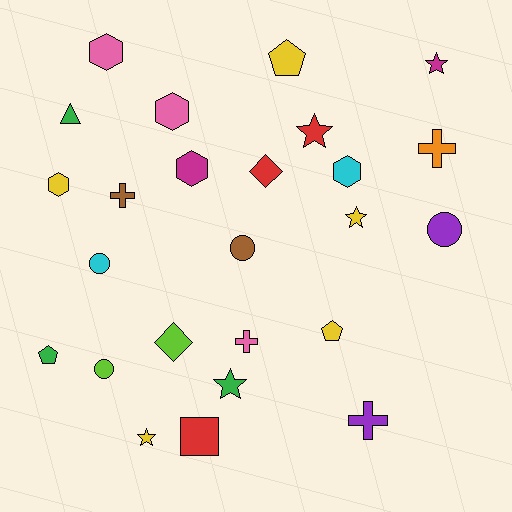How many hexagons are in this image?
There are 5 hexagons.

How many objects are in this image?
There are 25 objects.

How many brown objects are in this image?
There are 2 brown objects.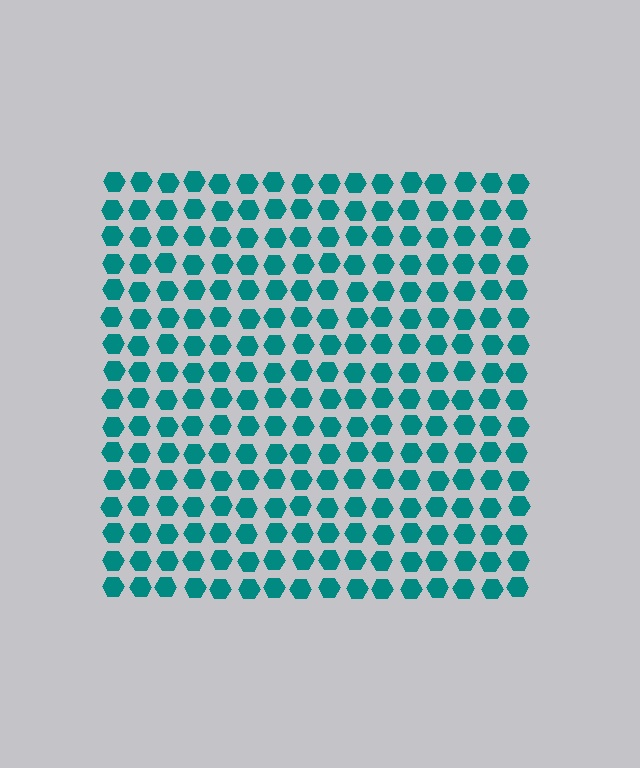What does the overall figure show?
The overall figure shows a square.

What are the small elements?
The small elements are hexagons.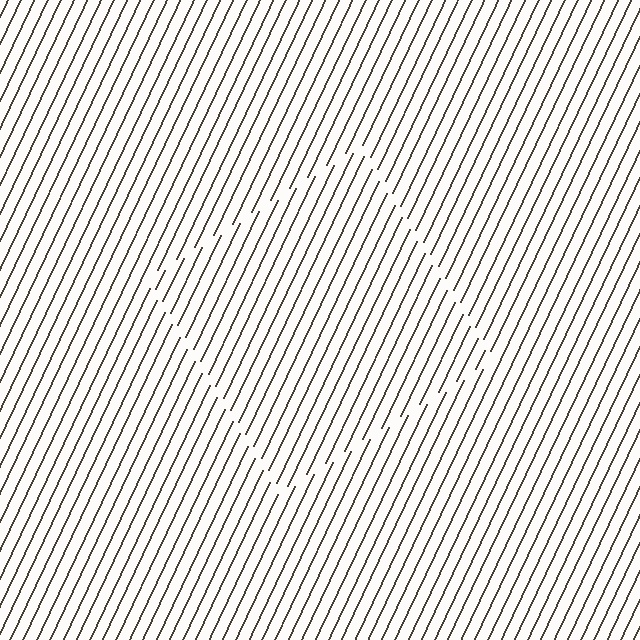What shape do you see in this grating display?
An illusory square. The interior of the shape contains the same grating, shifted by half a period — the contour is defined by the phase discontinuity where line-ends from the inner and outer gratings abut.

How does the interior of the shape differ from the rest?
The interior of the shape contains the same grating, shifted by half a period — the contour is defined by the phase discontinuity where line-ends from the inner and outer gratings abut.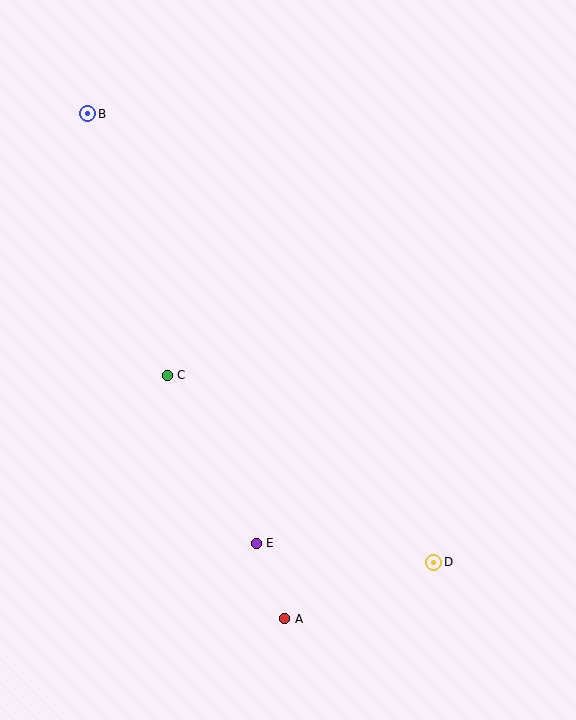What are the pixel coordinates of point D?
Point D is at (434, 562).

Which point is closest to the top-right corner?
Point B is closest to the top-right corner.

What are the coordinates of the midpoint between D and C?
The midpoint between D and C is at (301, 469).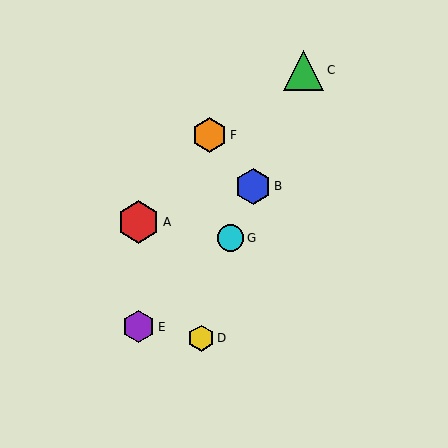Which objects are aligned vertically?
Objects A, E are aligned vertically.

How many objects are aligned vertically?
2 objects (A, E) are aligned vertically.